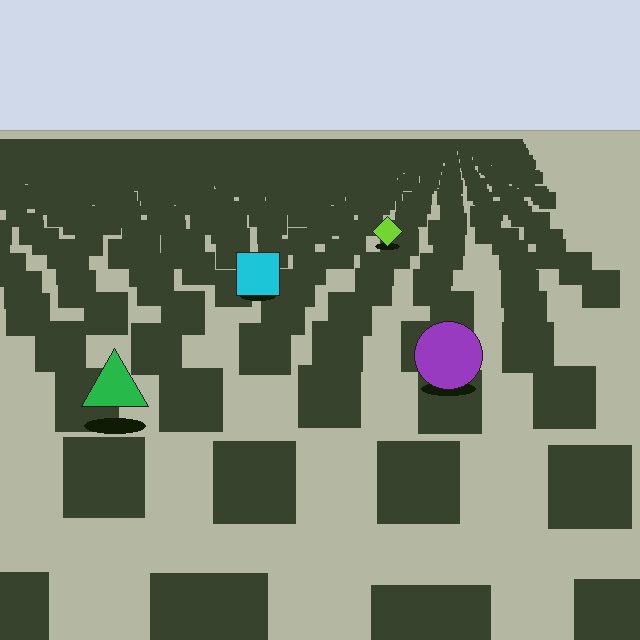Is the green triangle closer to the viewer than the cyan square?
Yes. The green triangle is closer — you can tell from the texture gradient: the ground texture is coarser near it.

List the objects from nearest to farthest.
From nearest to farthest: the green triangle, the purple circle, the cyan square, the lime diamond.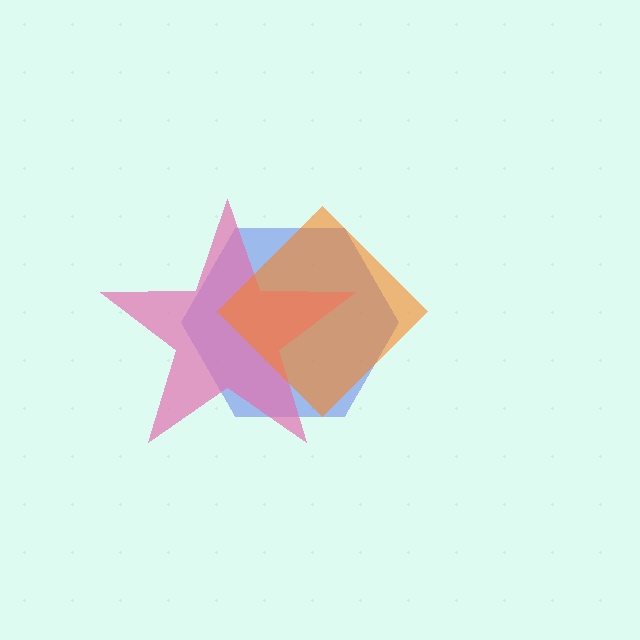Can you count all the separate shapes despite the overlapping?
Yes, there are 3 separate shapes.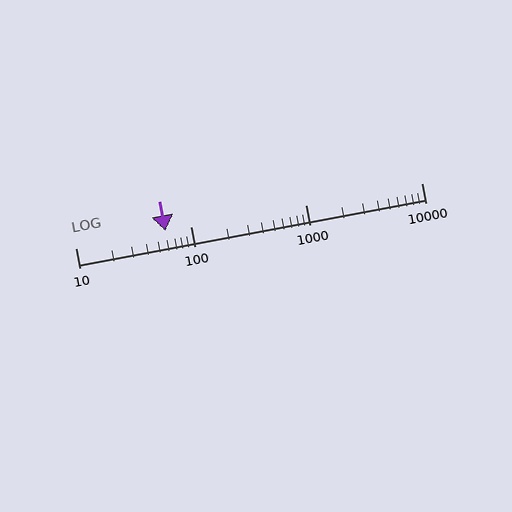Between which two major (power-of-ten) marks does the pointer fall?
The pointer is between 10 and 100.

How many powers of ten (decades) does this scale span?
The scale spans 3 decades, from 10 to 10000.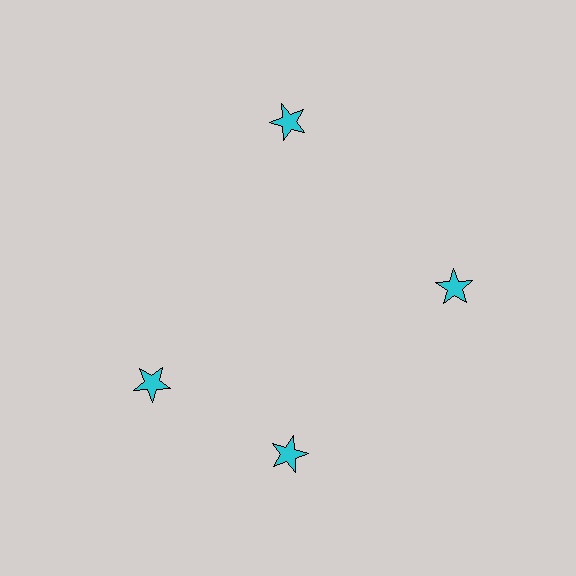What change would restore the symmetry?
The symmetry would be restored by rotating it back into even spacing with its neighbors so that all 4 stars sit at equal angles and equal distance from the center.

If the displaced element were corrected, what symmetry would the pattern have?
It would have 4-fold rotational symmetry — the pattern would map onto itself every 90 degrees.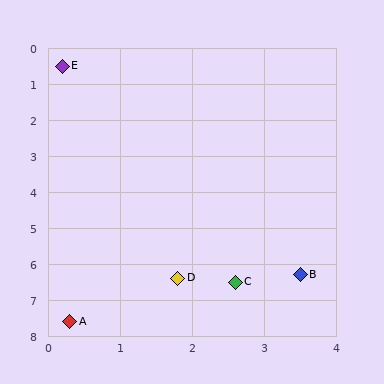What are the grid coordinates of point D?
Point D is at approximately (1.8, 6.4).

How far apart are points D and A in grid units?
Points D and A are about 1.9 grid units apart.